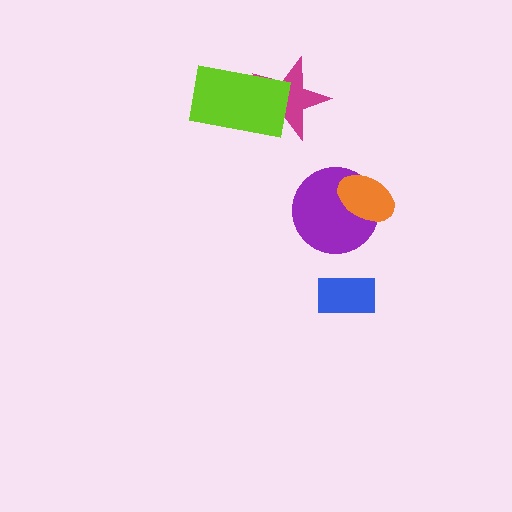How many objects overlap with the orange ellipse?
1 object overlaps with the orange ellipse.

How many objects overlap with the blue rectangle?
0 objects overlap with the blue rectangle.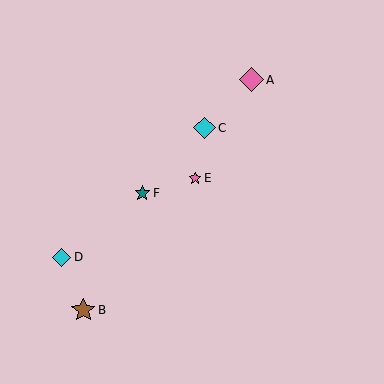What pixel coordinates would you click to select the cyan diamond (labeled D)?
Click at (62, 257) to select the cyan diamond D.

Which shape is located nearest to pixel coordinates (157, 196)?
The teal star (labeled F) at (142, 193) is nearest to that location.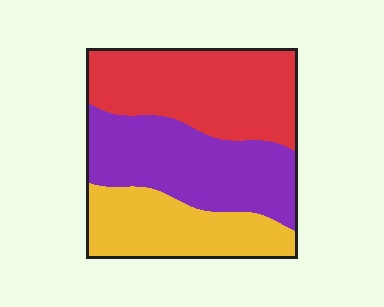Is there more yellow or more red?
Red.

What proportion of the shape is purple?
Purple covers about 35% of the shape.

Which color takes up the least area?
Yellow, at roughly 25%.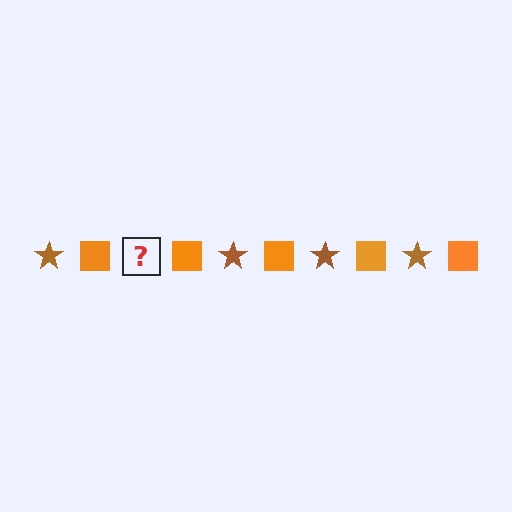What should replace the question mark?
The question mark should be replaced with a brown star.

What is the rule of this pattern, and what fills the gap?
The rule is that the pattern alternates between brown star and orange square. The gap should be filled with a brown star.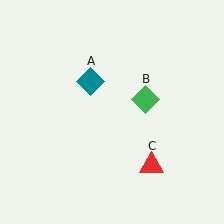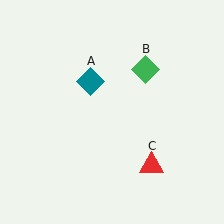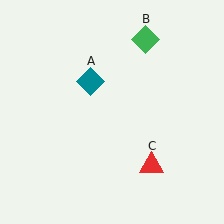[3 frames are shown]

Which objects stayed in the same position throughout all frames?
Teal diamond (object A) and red triangle (object C) remained stationary.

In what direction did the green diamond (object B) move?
The green diamond (object B) moved up.